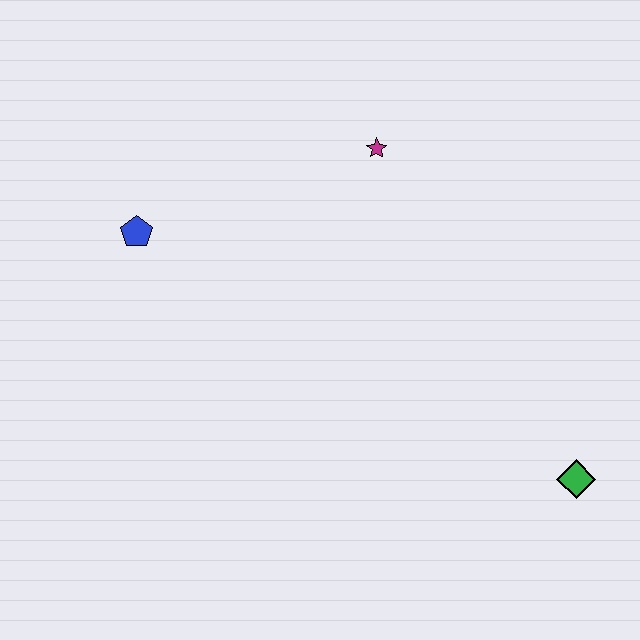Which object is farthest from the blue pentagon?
The green diamond is farthest from the blue pentagon.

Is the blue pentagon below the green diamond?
No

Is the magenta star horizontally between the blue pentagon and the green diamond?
Yes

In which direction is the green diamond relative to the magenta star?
The green diamond is below the magenta star.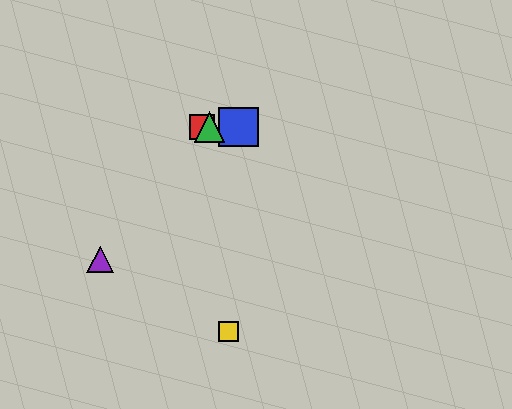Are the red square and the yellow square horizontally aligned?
No, the red square is at y≈127 and the yellow square is at y≈331.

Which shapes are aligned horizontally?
The red square, the blue square, the green triangle are aligned horizontally.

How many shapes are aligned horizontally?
3 shapes (the red square, the blue square, the green triangle) are aligned horizontally.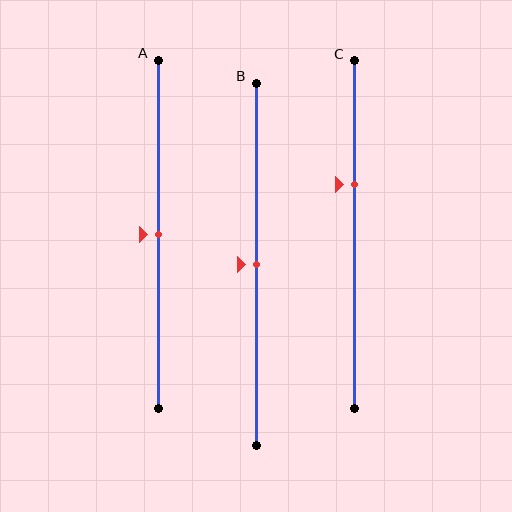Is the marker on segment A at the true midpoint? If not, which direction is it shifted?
Yes, the marker on segment A is at the true midpoint.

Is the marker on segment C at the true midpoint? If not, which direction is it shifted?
No, the marker on segment C is shifted upward by about 14% of the segment length.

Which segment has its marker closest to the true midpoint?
Segment A has its marker closest to the true midpoint.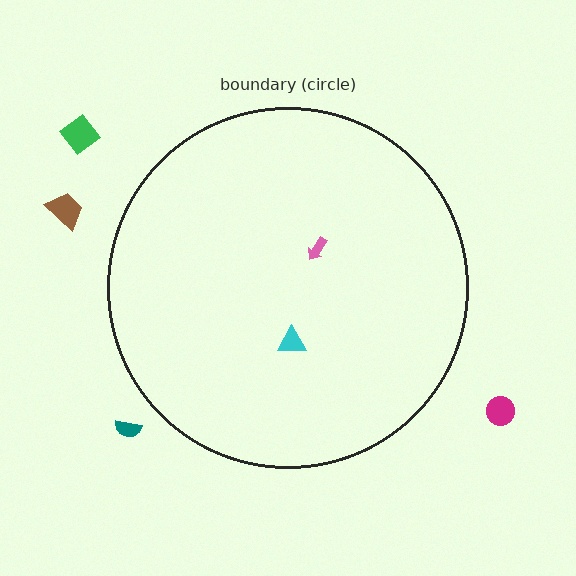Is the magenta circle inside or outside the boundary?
Outside.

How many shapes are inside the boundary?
2 inside, 4 outside.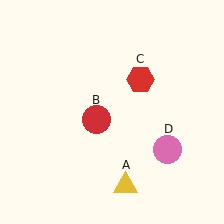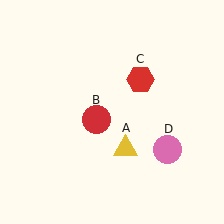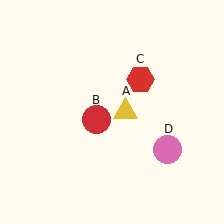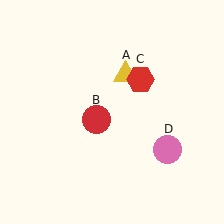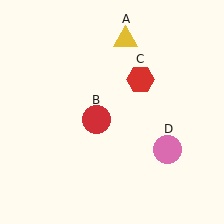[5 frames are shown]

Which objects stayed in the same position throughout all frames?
Red circle (object B) and red hexagon (object C) and pink circle (object D) remained stationary.